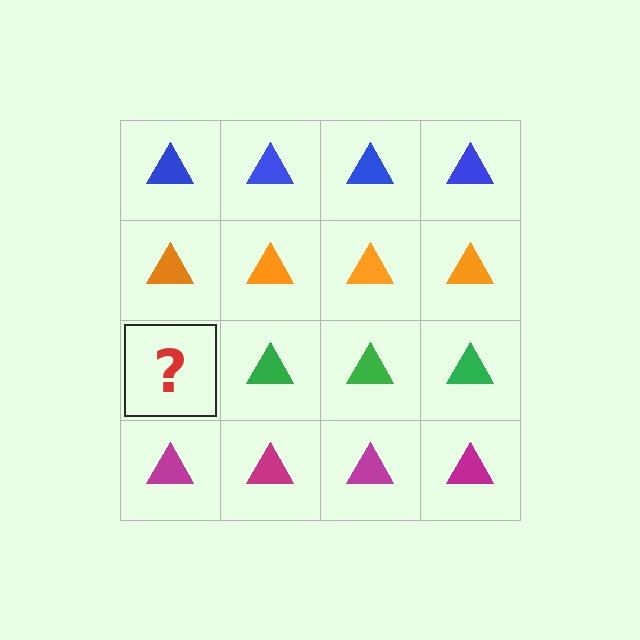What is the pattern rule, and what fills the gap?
The rule is that each row has a consistent color. The gap should be filled with a green triangle.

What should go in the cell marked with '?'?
The missing cell should contain a green triangle.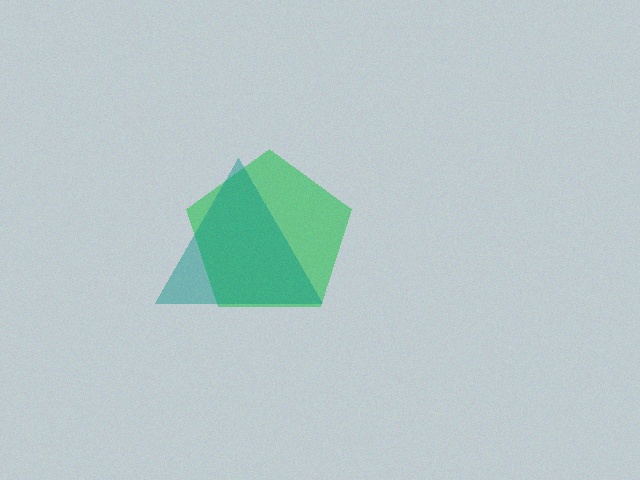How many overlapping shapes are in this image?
There are 2 overlapping shapes in the image.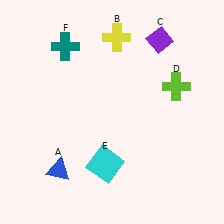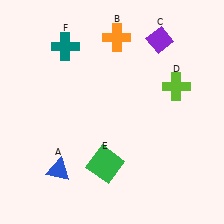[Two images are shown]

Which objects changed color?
B changed from yellow to orange. E changed from cyan to green.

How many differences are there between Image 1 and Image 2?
There are 2 differences between the two images.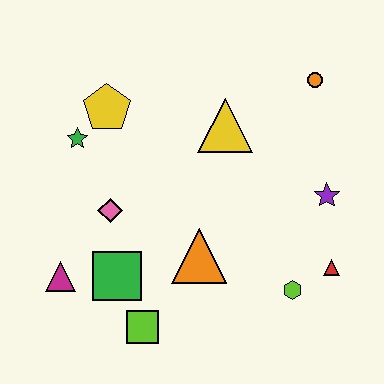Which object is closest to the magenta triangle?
The green square is closest to the magenta triangle.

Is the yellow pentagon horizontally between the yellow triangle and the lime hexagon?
No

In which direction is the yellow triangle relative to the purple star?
The yellow triangle is to the left of the purple star.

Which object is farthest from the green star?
The red triangle is farthest from the green star.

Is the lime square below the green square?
Yes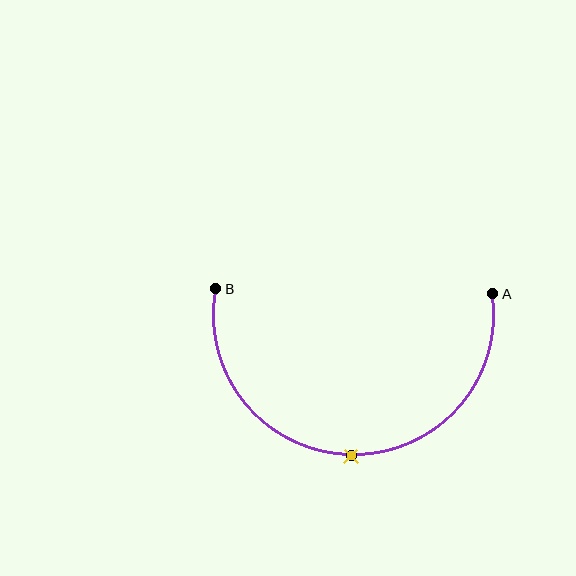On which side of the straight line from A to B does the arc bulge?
The arc bulges below the straight line connecting A and B.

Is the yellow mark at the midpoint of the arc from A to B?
Yes. The yellow mark lies on the arc at equal arc-length from both A and B — it is the arc midpoint.